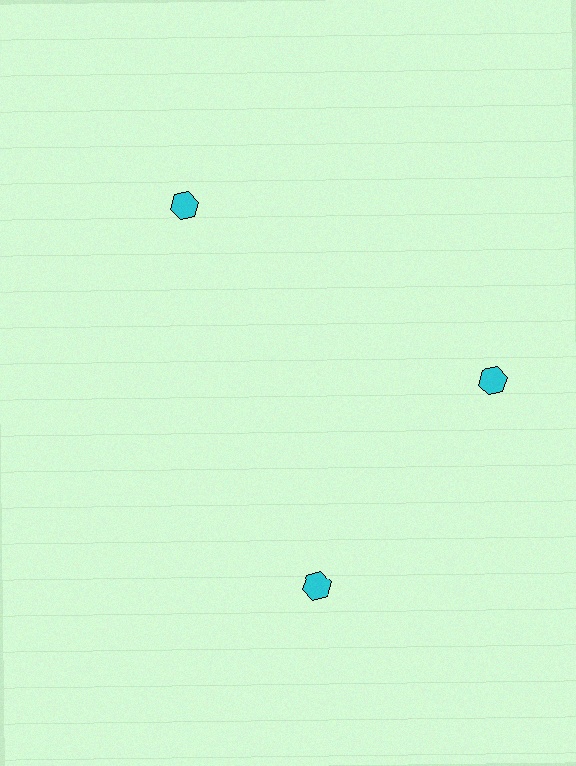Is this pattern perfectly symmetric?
No. The 3 cyan hexagons are arranged in a ring, but one element near the 7 o'clock position is rotated out of alignment along the ring, breaking the 3-fold rotational symmetry.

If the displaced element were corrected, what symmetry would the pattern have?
It would have 3-fold rotational symmetry — the pattern would map onto itself every 120 degrees.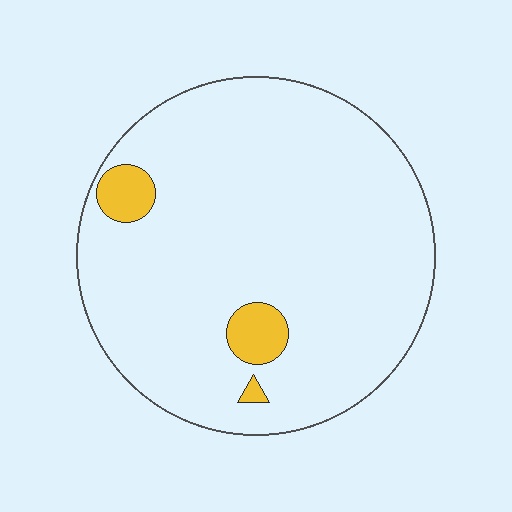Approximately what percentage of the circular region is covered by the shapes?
Approximately 5%.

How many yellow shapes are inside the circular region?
3.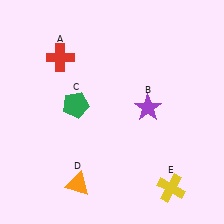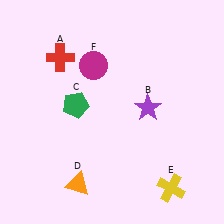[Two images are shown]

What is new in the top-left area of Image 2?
A magenta circle (F) was added in the top-left area of Image 2.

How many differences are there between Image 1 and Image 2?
There is 1 difference between the two images.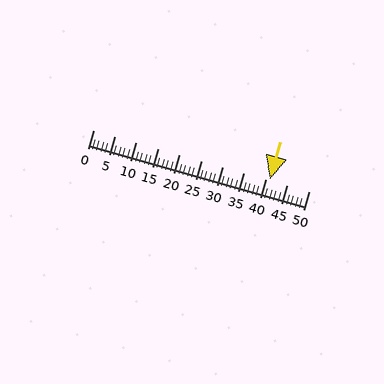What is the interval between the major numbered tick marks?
The major tick marks are spaced 5 units apart.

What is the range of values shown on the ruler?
The ruler shows values from 0 to 50.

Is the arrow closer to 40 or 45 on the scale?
The arrow is closer to 40.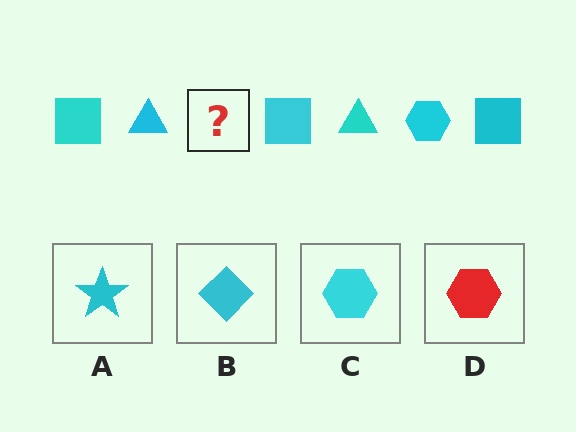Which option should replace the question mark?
Option C.